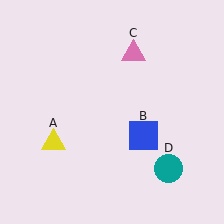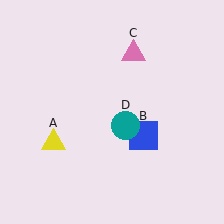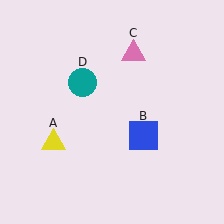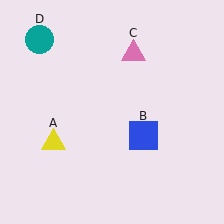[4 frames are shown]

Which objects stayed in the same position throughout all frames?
Yellow triangle (object A) and blue square (object B) and pink triangle (object C) remained stationary.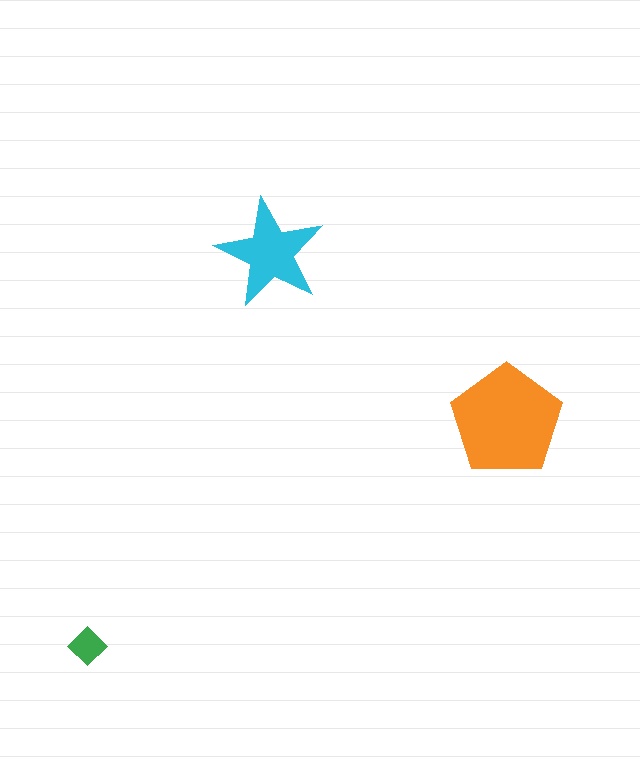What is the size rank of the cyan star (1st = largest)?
2nd.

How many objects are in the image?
There are 3 objects in the image.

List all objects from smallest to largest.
The green diamond, the cyan star, the orange pentagon.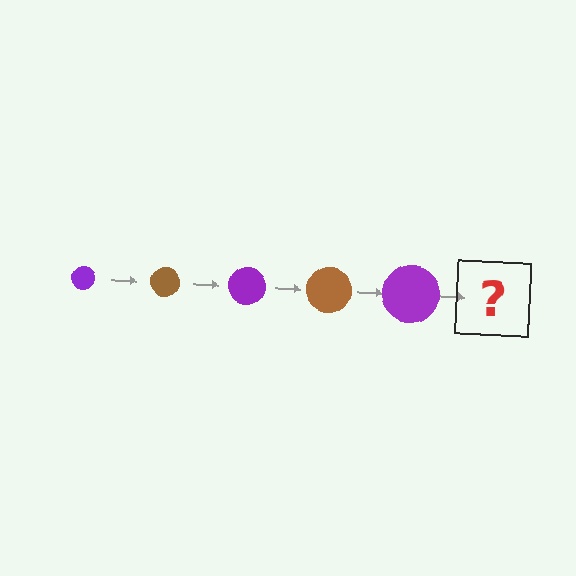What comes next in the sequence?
The next element should be a brown circle, larger than the previous one.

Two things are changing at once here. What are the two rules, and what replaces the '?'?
The two rules are that the circle grows larger each step and the color cycles through purple and brown. The '?' should be a brown circle, larger than the previous one.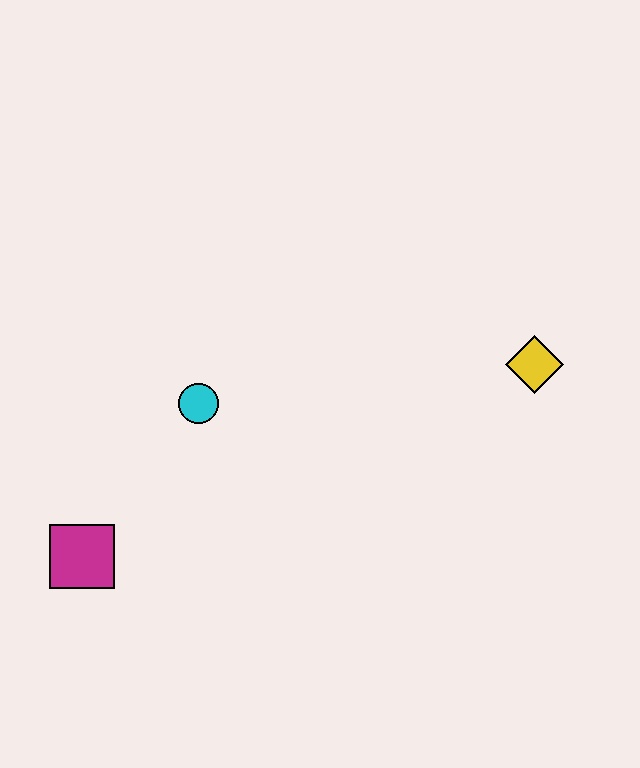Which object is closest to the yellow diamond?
The cyan circle is closest to the yellow diamond.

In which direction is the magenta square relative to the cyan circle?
The magenta square is below the cyan circle.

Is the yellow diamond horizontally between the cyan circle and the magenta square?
No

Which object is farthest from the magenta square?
The yellow diamond is farthest from the magenta square.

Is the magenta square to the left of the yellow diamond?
Yes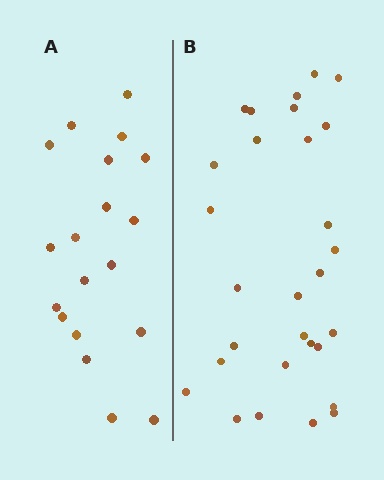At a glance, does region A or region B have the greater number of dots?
Region B (the right region) has more dots.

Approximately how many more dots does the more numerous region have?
Region B has roughly 10 or so more dots than region A.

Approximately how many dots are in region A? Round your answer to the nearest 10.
About 20 dots. (The exact count is 19, which rounds to 20.)